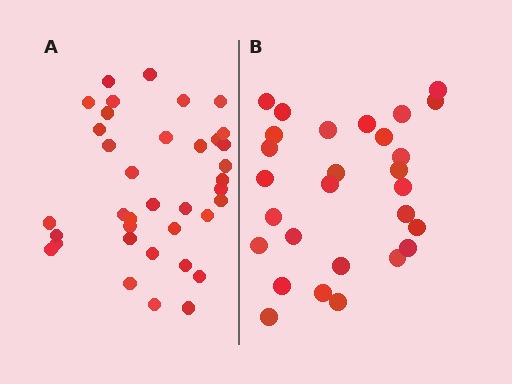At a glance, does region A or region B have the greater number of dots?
Region A (the left region) has more dots.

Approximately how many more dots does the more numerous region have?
Region A has roughly 8 or so more dots than region B.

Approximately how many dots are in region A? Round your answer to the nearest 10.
About 40 dots. (The exact count is 37, which rounds to 40.)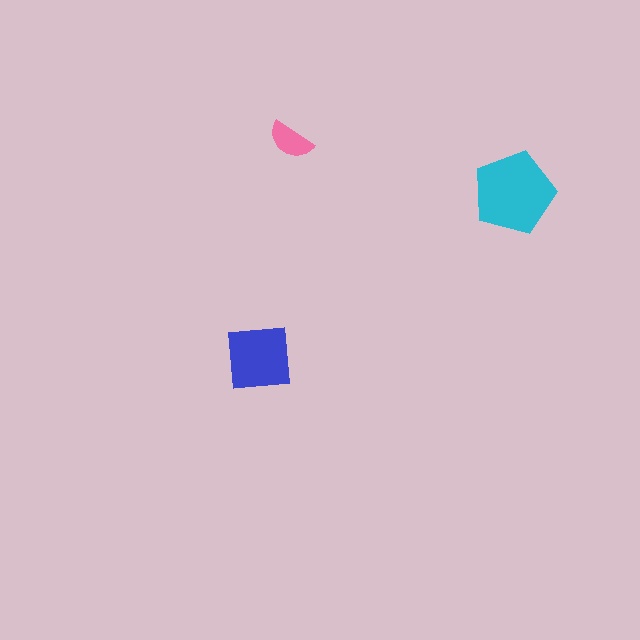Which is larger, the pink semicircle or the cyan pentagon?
The cyan pentagon.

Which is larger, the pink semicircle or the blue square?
The blue square.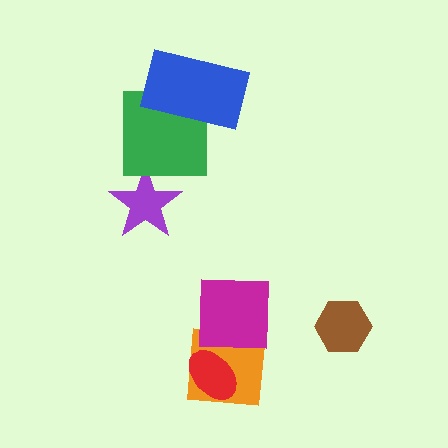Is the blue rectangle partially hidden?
No, no other shape covers it.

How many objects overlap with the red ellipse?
2 objects overlap with the red ellipse.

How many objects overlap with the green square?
1 object overlaps with the green square.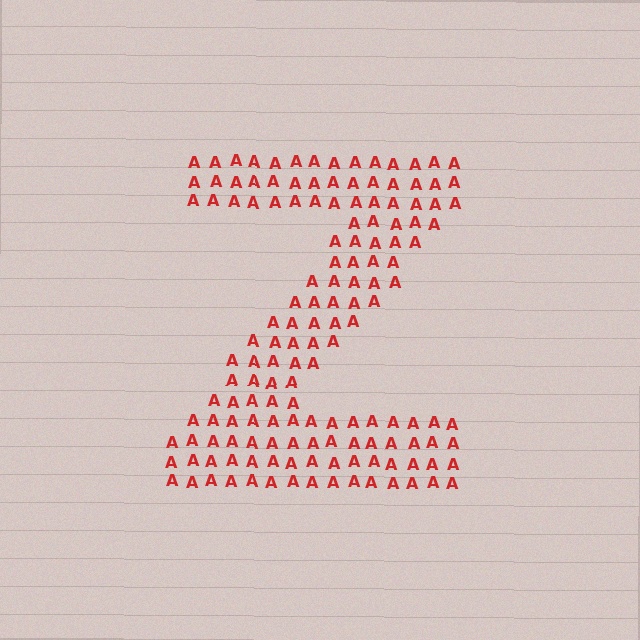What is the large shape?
The large shape is the letter Z.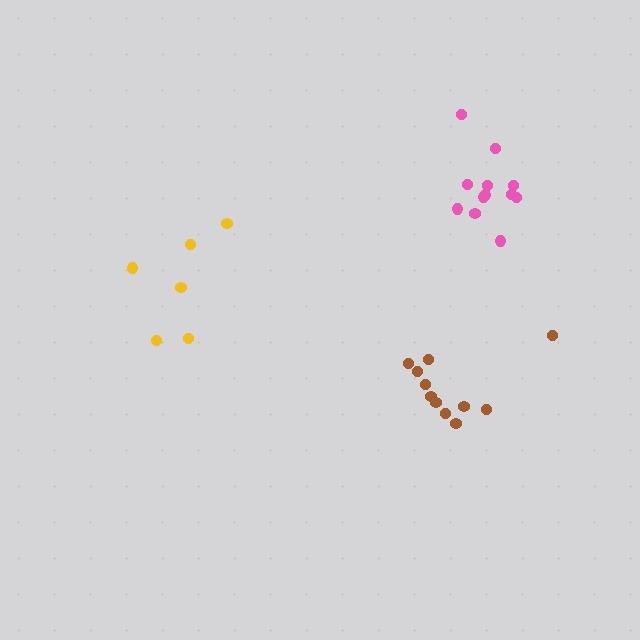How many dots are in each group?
Group 1: 6 dots, Group 2: 11 dots, Group 3: 12 dots (29 total).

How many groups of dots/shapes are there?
There are 3 groups.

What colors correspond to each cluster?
The clusters are colored: yellow, brown, pink.